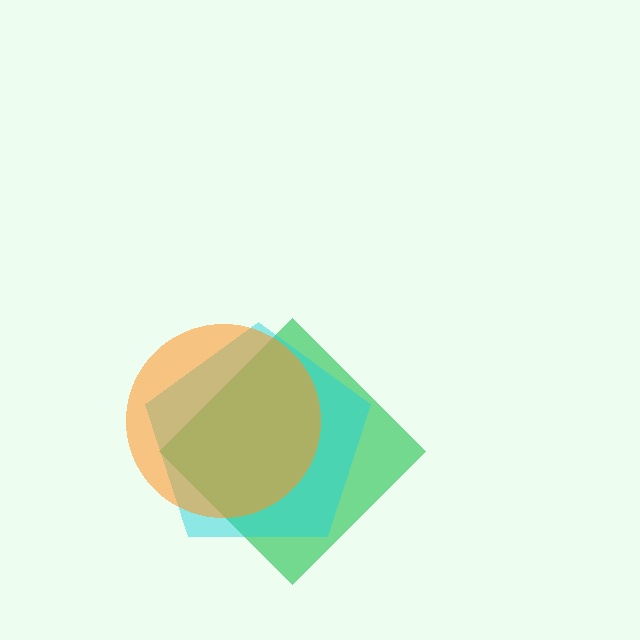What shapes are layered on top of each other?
The layered shapes are: a green diamond, a cyan pentagon, an orange circle.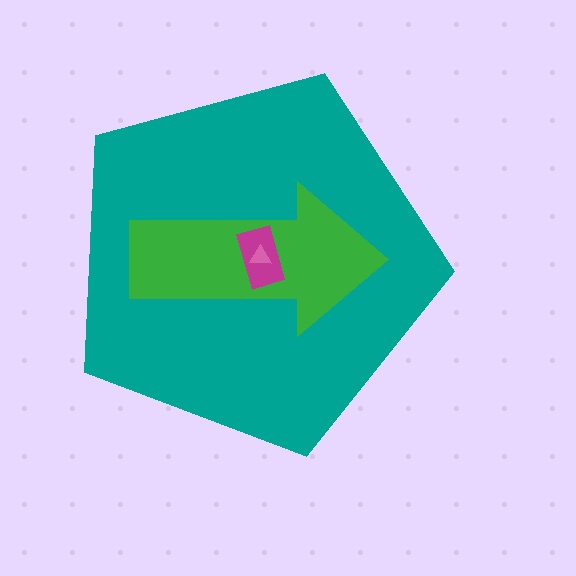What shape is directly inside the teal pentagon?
The green arrow.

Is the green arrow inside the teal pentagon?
Yes.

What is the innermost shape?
The pink triangle.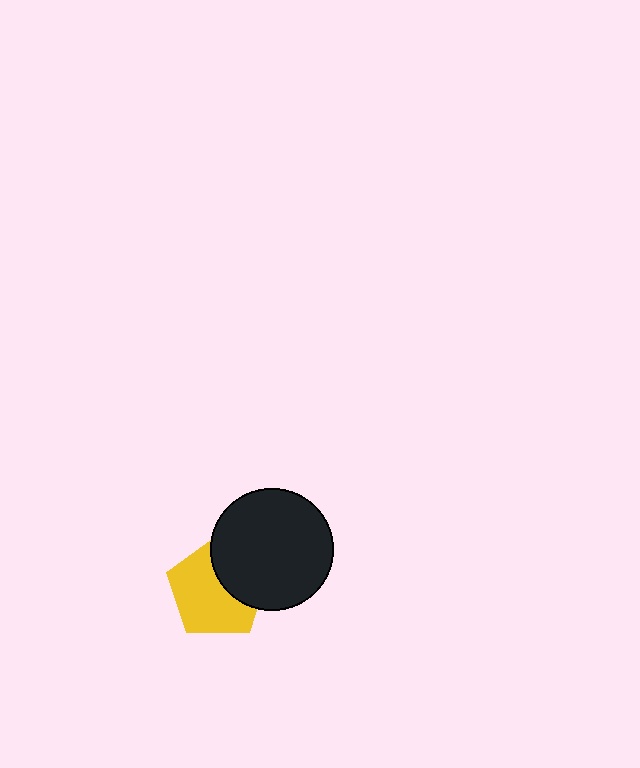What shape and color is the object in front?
The object in front is a black circle.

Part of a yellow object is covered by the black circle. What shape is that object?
It is a pentagon.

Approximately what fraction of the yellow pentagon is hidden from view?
Roughly 35% of the yellow pentagon is hidden behind the black circle.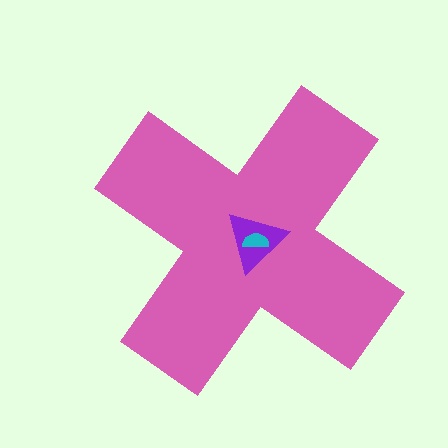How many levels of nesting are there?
3.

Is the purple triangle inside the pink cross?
Yes.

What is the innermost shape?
The cyan semicircle.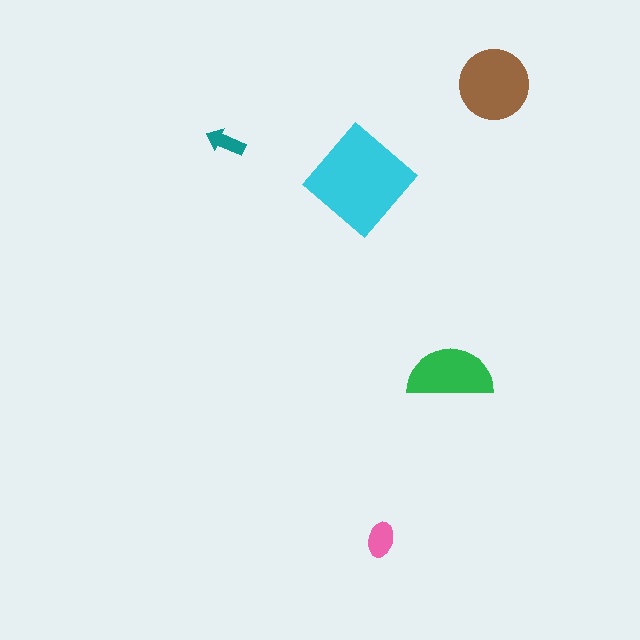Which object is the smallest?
The teal arrow.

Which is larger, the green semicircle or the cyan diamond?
The cyan diamond.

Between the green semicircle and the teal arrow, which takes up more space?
The green semicircle.